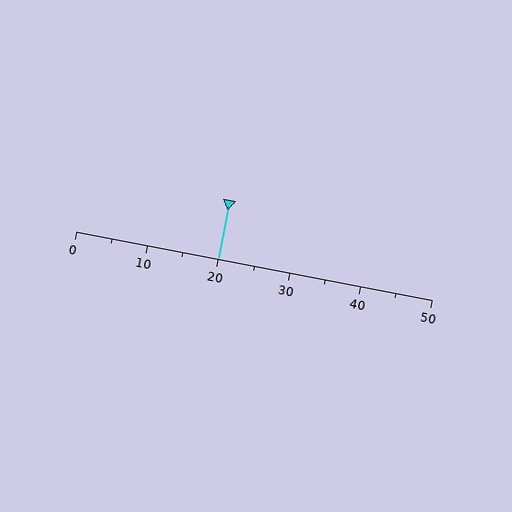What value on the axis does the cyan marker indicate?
The marker indicates approximately 20.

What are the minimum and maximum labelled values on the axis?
The axis runs from 0 to 50.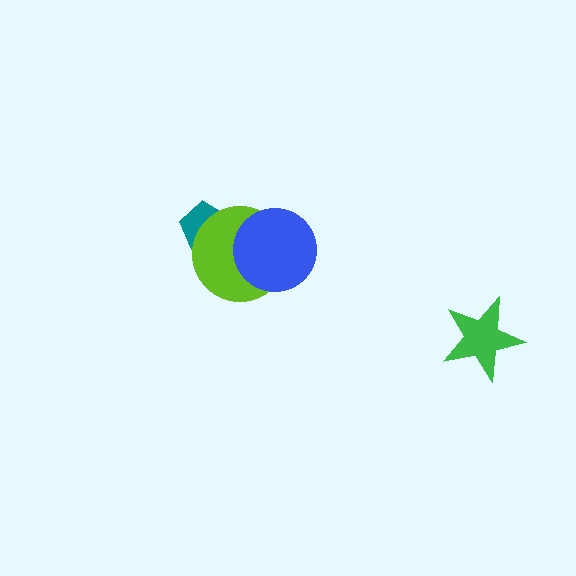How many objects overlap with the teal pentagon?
1 object overlaps with the teal pentagon.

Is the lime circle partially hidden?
Yes, it is partially covered by another shape.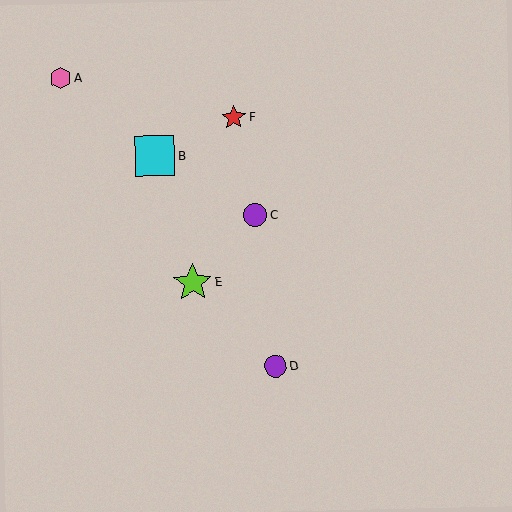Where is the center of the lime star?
The center of the lime star is at (193, 283).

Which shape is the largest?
The cyan square (labeled B) is the largest.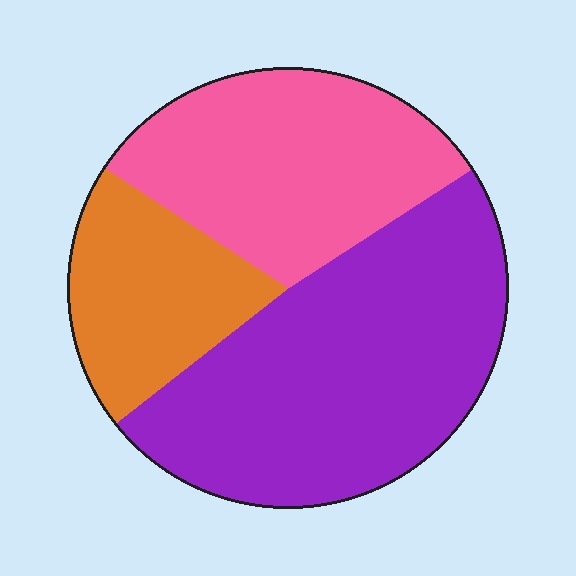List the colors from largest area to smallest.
From largest to smallest: purple, pink, orange.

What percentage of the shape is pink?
Pink takes up about one third (1/3) of the shape.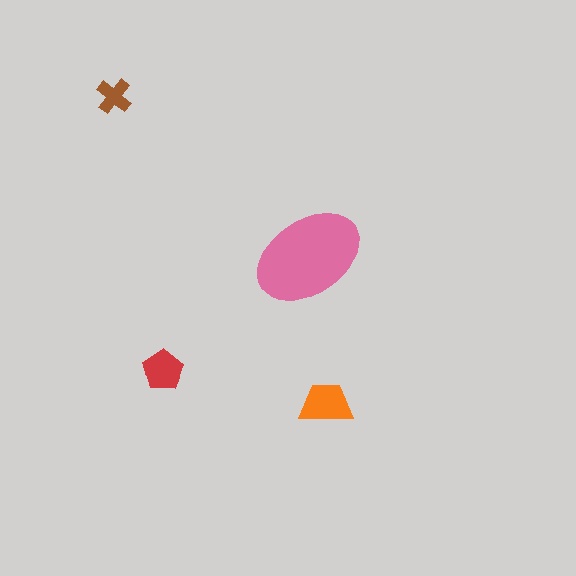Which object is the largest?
The pink ellipse.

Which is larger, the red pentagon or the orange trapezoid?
The orange trapezoid.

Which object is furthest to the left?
The brown cross is leftmost.